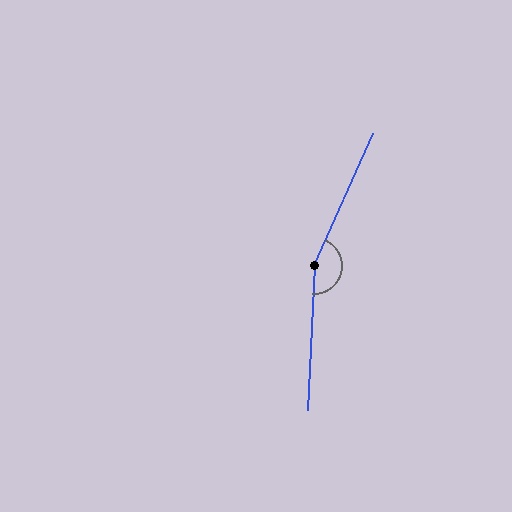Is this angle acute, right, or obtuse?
It is obtuse.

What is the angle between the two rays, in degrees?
Approximately 158 degrees.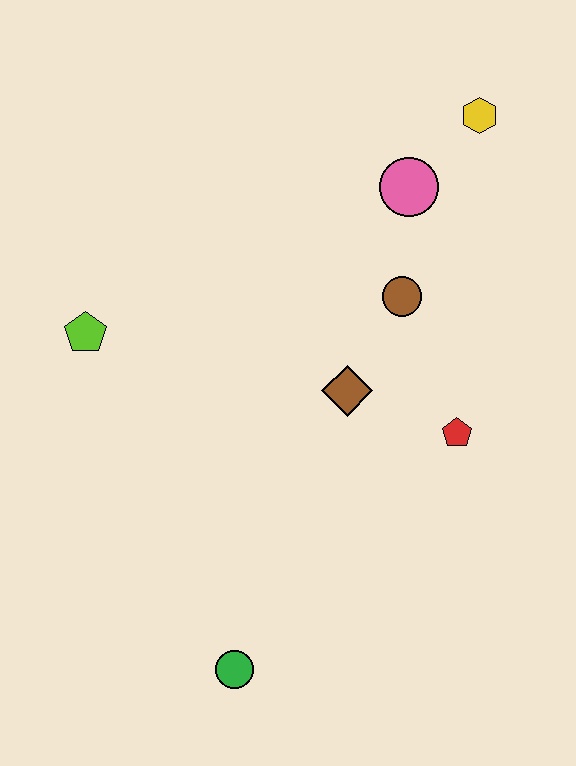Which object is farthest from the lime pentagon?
The yellow hexagon is farthest from the lime pentagon.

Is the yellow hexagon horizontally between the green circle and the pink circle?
No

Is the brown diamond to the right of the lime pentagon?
Yes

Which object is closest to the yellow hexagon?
The pink circle is closest to the yellow hexagon.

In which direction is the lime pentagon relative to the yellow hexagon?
The lime pentagon is to the left of the yellow hexagon.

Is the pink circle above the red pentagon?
Yes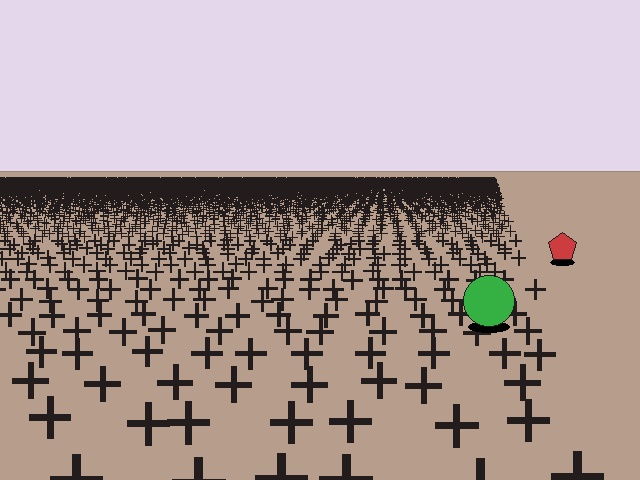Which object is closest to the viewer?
The green circle is closest. The texture marks near it are larger and more spread out.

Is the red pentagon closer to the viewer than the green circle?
No. The green circle is closer — you can tell from the texture gradient: the ground texture is coarser near it.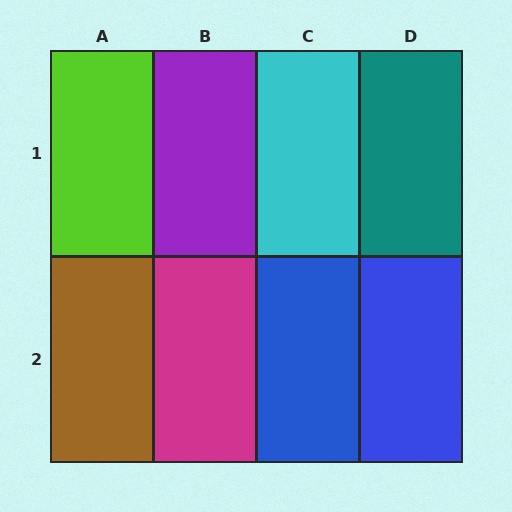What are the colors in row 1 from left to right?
Lime, purple, cyan, teal.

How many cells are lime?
1 cell is lime.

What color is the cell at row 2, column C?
Blue.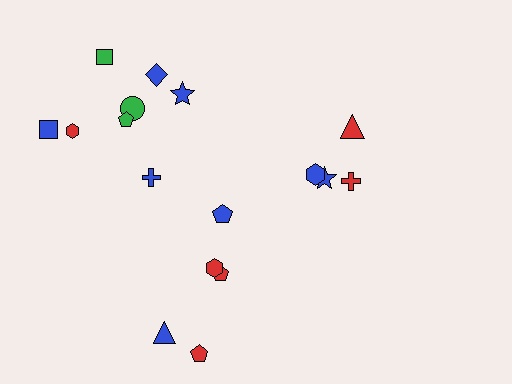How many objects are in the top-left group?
There are 8 objects.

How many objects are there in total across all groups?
There are 17 objects.